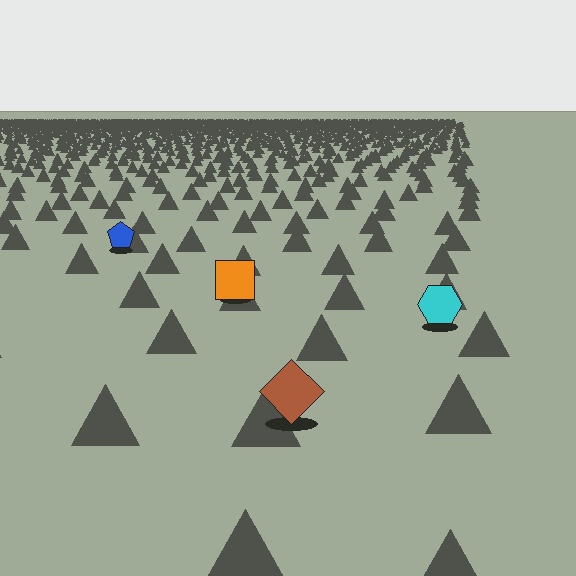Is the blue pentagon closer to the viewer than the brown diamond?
No. The brown diamond is closer — you can tell from the texture gradient: the ground texture is coarser near it.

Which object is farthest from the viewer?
The blue pentagon is farthest from the viewer. It appears smaller and the ground texture around it is denser.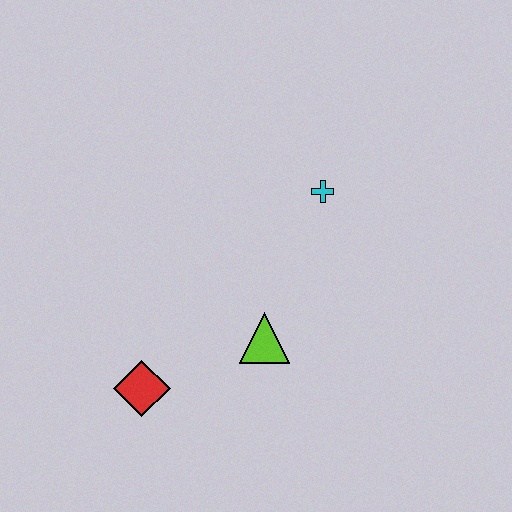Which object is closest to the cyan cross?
The lime triangle is closest to the cyan cross.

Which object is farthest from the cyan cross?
The red diamond is farthest from the cyan cross.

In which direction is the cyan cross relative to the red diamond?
The cyan cross is above the red diamond.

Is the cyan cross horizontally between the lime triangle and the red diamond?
No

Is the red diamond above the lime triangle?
No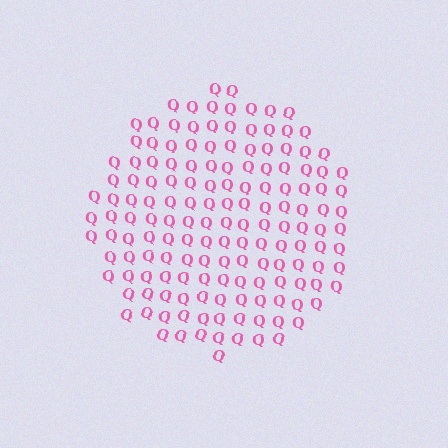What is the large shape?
The large shape is a circle.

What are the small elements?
The small elements are letter Q's.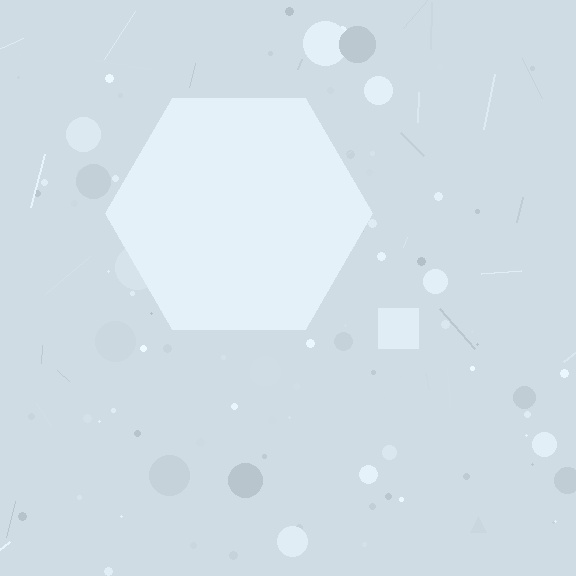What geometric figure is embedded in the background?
A hexagon is embedded in the background.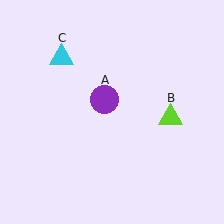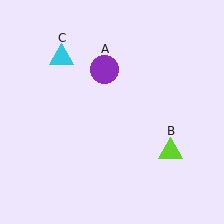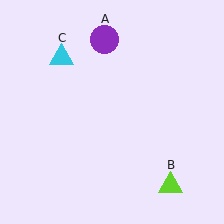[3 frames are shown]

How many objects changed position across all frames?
2 objects changed position: purple circle (object A), lime triangle (object B).